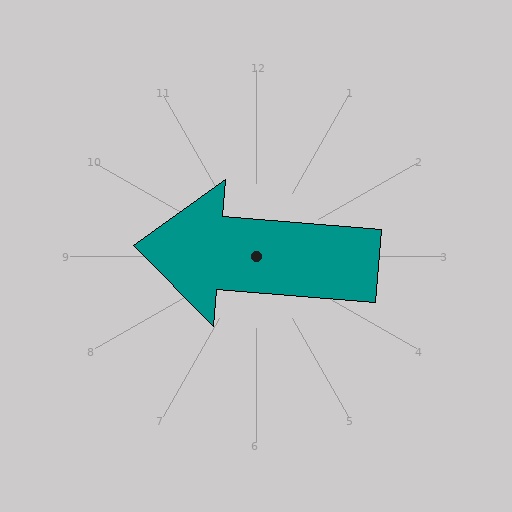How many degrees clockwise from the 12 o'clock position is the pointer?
Approximately 275 degrees.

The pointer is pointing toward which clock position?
Roughly 9 o'clock.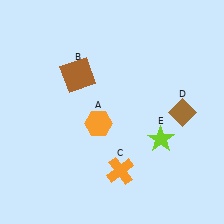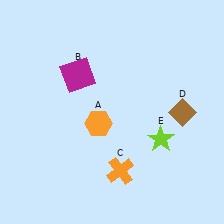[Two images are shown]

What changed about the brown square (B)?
In Image 1, B is brown. In Image 2, it changed to magenta.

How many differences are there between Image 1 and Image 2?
There is 1 difference between the two images.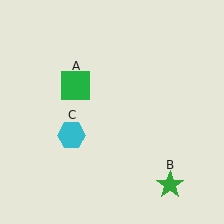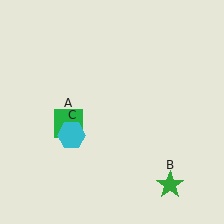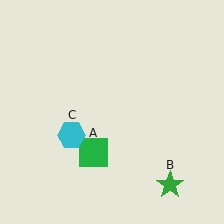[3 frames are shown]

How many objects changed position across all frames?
1 object changed position: green square (object A).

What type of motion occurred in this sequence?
The green square (object A) rotated counterclockwise around the center of the scene.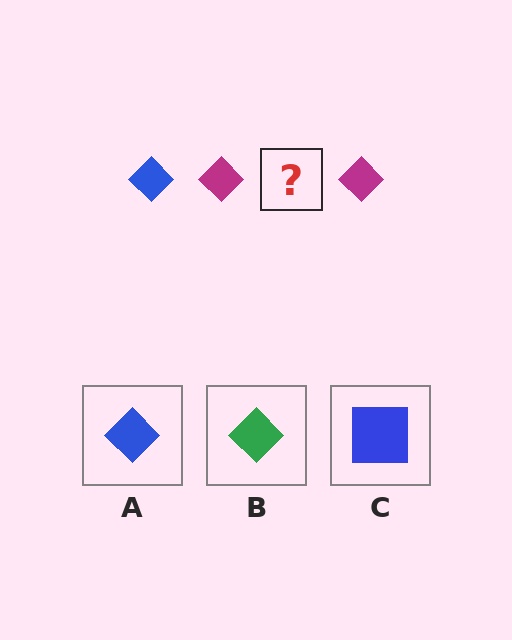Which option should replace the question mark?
Option A.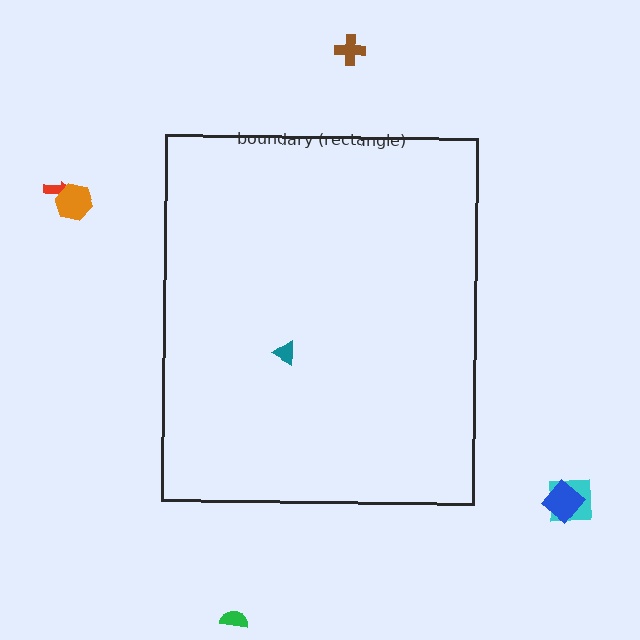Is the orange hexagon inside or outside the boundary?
Outside.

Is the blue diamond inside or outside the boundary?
Outside.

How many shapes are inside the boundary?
1 inside, 6 outside.